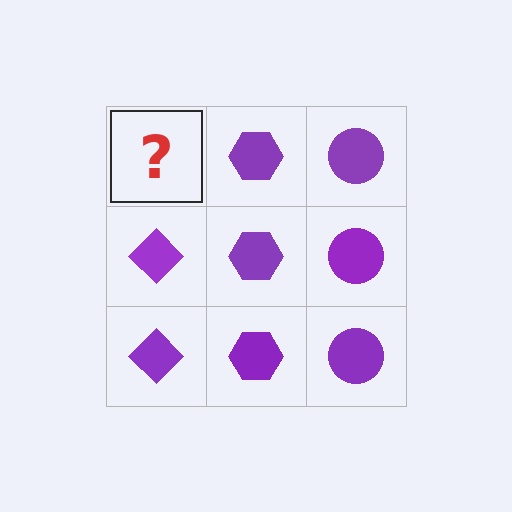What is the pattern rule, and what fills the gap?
The rule is that each column has a consistent shape. The gap should be filled with a purple diamond.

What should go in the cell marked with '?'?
The missing cell should contain a purple diamond.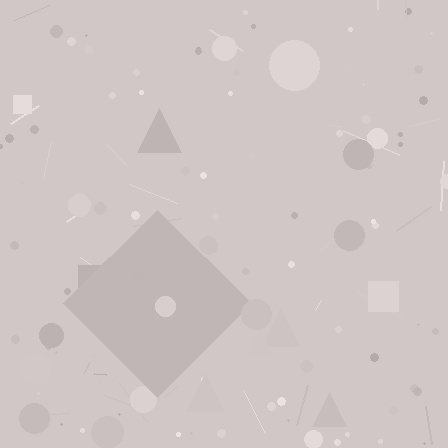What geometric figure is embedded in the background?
A diamond is embedded in the background.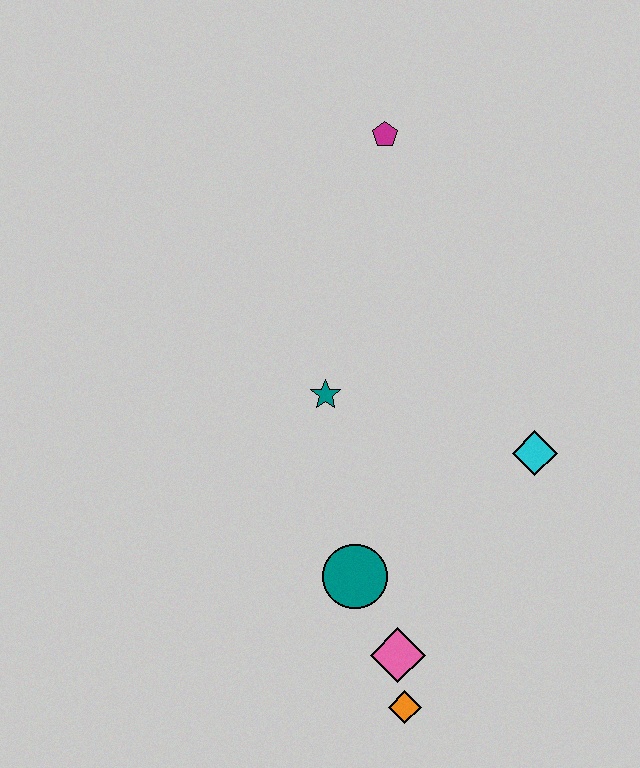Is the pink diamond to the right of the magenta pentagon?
Yes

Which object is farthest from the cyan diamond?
The magenta pentagon is farthest from the cyan diamond.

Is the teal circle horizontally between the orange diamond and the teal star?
Yes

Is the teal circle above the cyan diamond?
No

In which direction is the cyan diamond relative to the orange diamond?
The cyan diamond is above the orange diamond.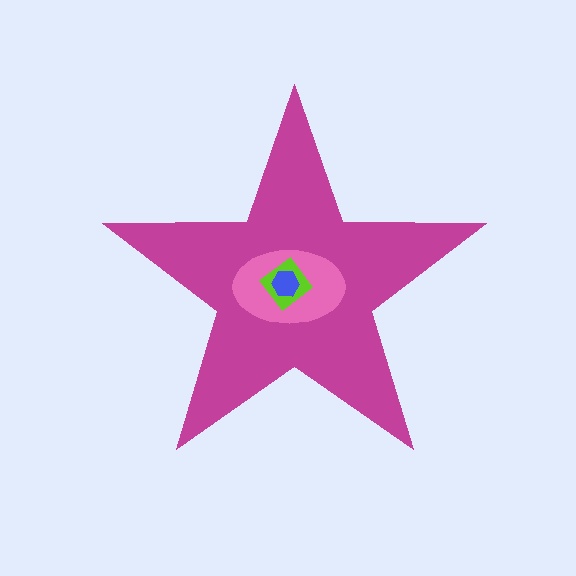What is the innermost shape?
The blue hexagon.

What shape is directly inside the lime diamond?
The blue hexagon.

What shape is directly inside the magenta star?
The pink ellipse.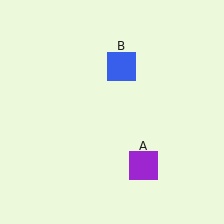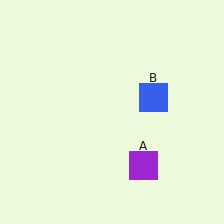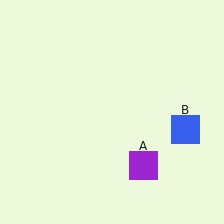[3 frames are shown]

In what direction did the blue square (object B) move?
The blue square (object B) moved down and to the right.